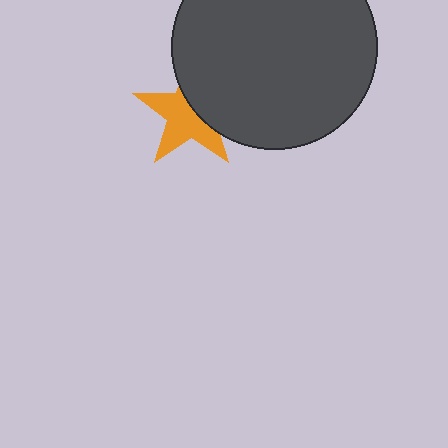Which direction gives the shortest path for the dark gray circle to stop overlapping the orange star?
Moving right gives the shortest separation.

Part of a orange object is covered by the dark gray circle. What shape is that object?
It is a star.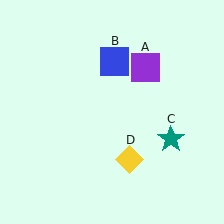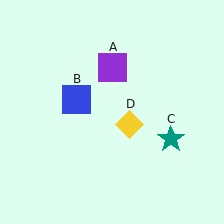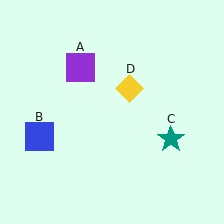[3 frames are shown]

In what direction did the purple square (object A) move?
The purple square (object A) moved left.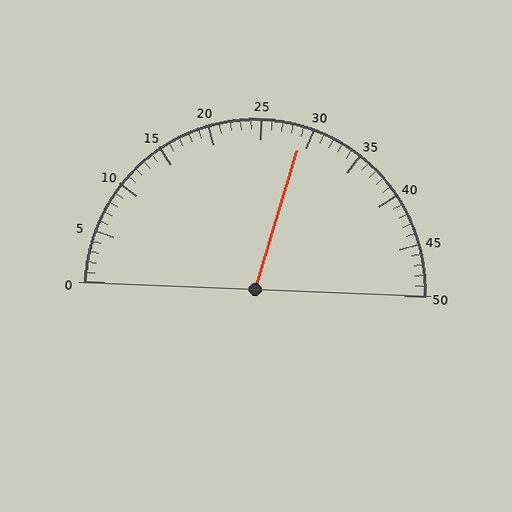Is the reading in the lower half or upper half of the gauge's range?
The reading is in the upper half of the range (0 to 50).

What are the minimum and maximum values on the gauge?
The gauge ranges from 0 to 50.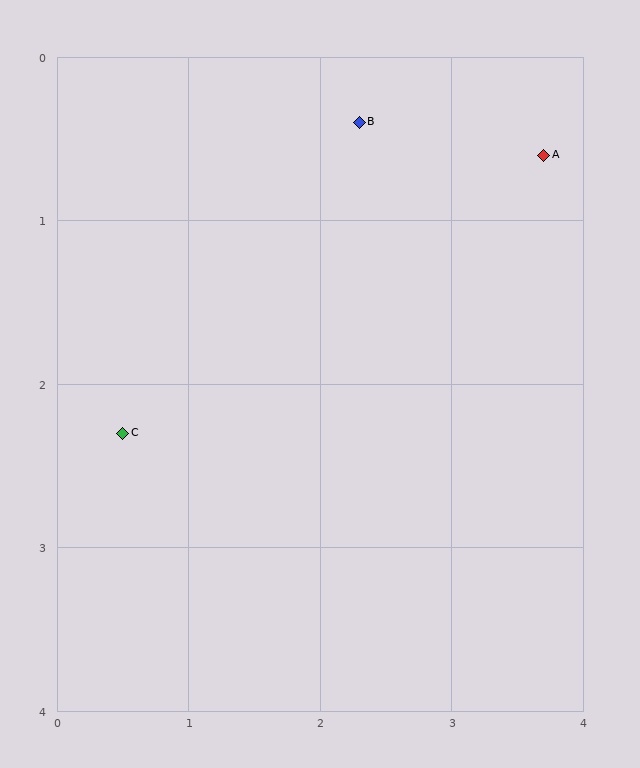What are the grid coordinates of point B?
Point B is at approximately (2.3, 0.4).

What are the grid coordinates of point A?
Point A is at approximately (3.7, 0.6).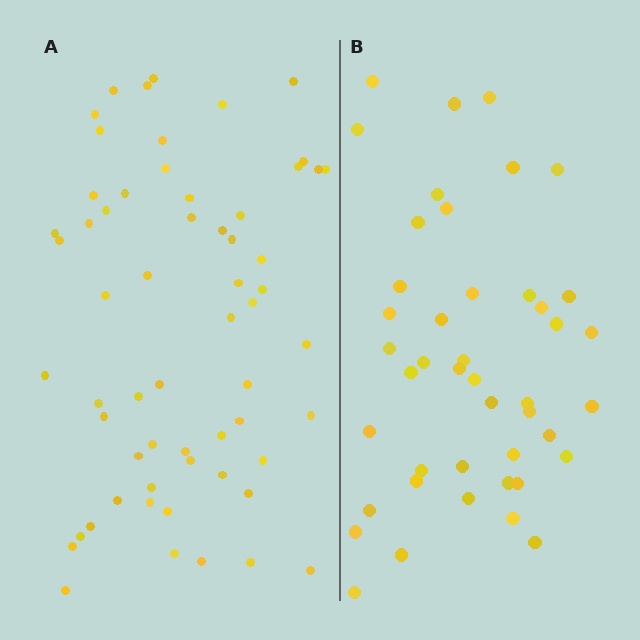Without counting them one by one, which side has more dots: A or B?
Region A (the left region) has more dots.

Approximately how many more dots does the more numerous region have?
Region A has approximately 15 more dots than region B.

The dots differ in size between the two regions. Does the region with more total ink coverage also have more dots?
No. Region B has more total ink coverage because its dots are larger, but region A actually contains more individual dots. Total area can be misleading — the number of items is what matters here.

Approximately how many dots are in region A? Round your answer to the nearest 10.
About 60 dots.